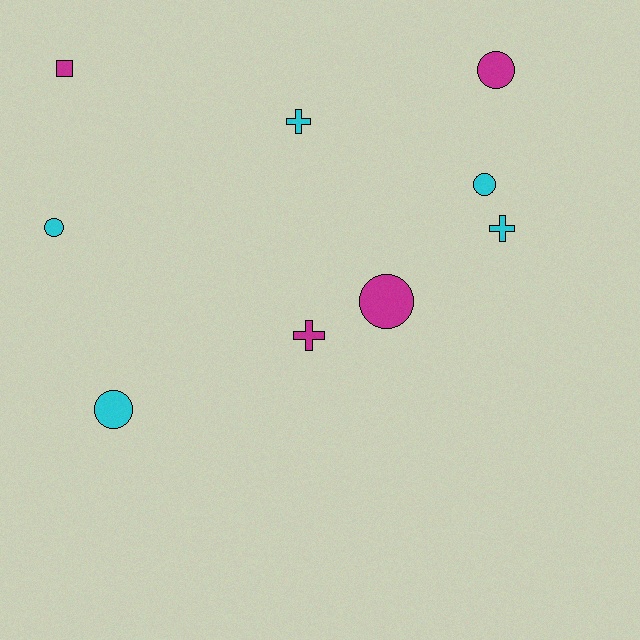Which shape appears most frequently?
Circle, with 5 objects.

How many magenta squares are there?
There is 1 magenta square.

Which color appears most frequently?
Cyan, with 5 objects.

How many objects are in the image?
There are 9 objects.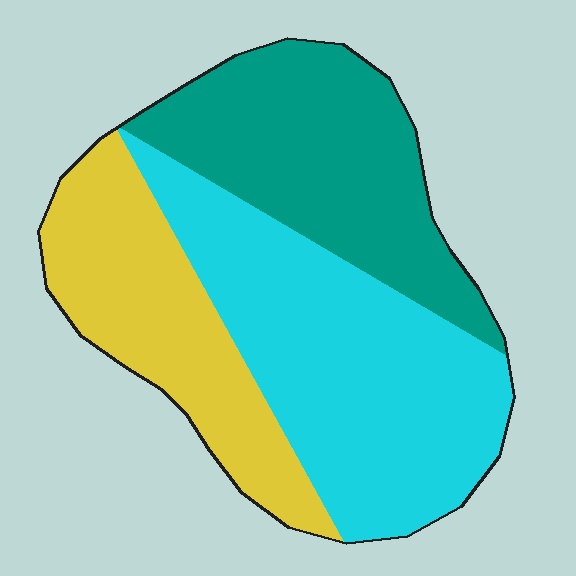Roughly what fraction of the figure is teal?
Teal covers about 30% of the figure.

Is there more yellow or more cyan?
Cyan.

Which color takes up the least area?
Yellow, at roughly 25%.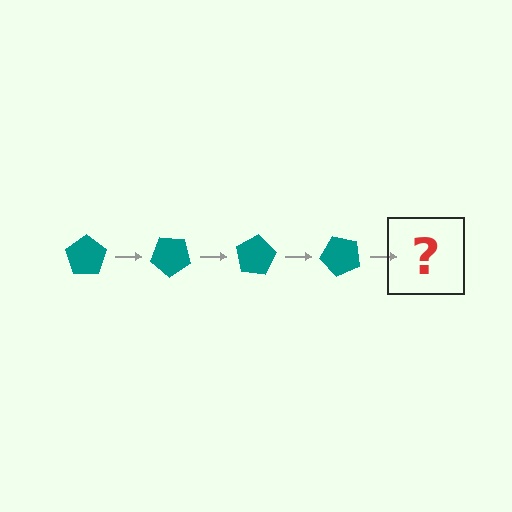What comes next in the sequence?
The next element should be a teal pentagon rotated 160 degrees.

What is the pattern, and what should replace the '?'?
The pattern is that the pentagon rotates 40 degrees each step. The '?' should be a teal pentagon rotated 160 degrees.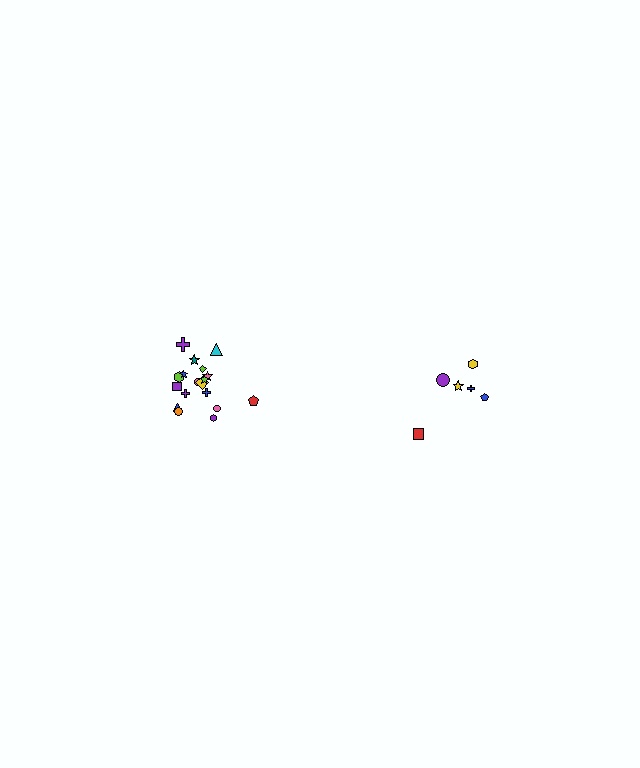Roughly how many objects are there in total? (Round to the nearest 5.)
Roughly 25 objects in total.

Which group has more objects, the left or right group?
The left group.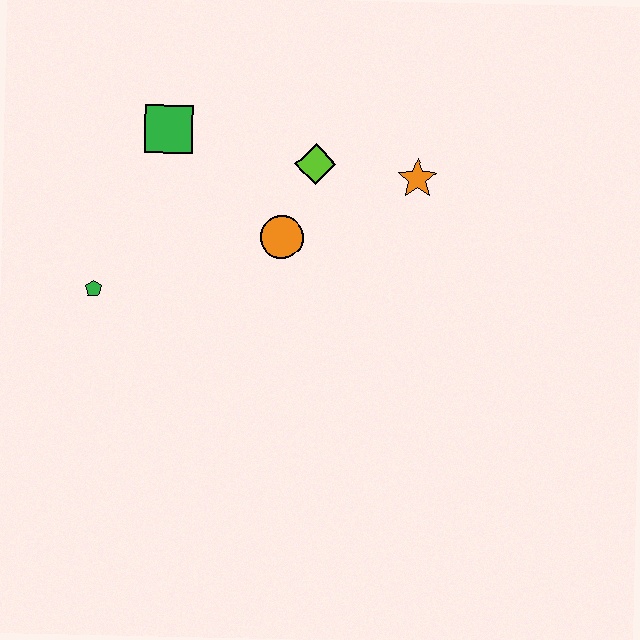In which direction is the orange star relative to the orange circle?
The orange star is to the right of the orange circle.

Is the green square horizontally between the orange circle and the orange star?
No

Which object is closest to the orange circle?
The lime diamond is closest to the orange circle.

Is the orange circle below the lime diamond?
Yes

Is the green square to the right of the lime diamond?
No